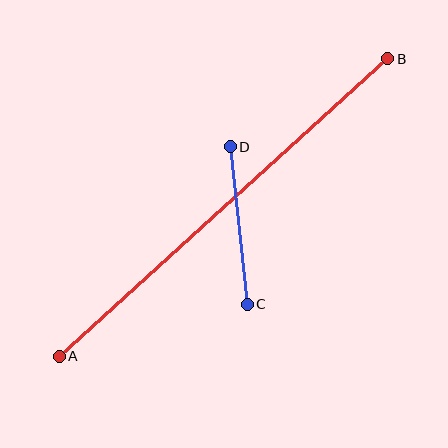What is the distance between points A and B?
The distance is approximately 443 pixels.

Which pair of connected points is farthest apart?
Points A and B are farthest apart.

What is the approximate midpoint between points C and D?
The midpoint is at approximately (239, 225) pixels.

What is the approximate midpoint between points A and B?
The midpoint is at approximately (223, 208) pixels.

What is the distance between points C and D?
The distance is approximately 158 pixels.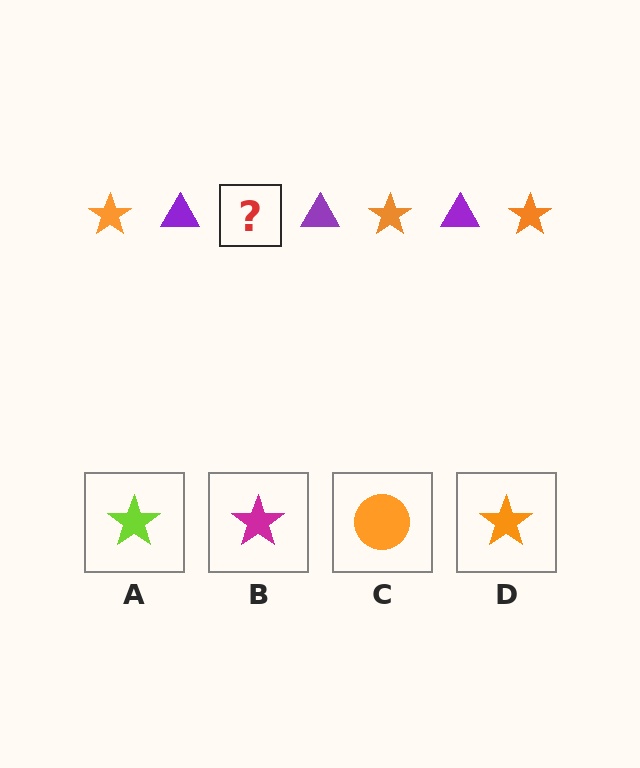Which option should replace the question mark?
Option D.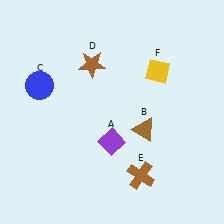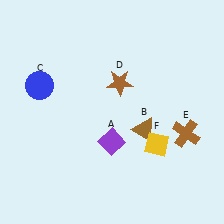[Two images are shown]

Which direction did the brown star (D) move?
The brown star (D) moved right.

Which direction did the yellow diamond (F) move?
The yellow diamond (F) moved down.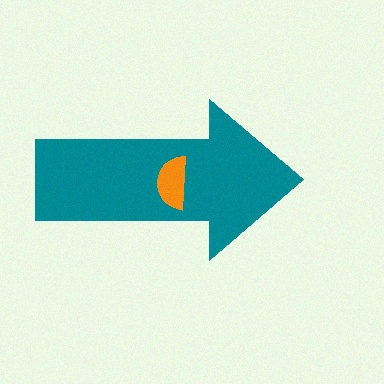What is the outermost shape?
The teal arrow.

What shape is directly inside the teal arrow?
The orange semicircle.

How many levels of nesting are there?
2.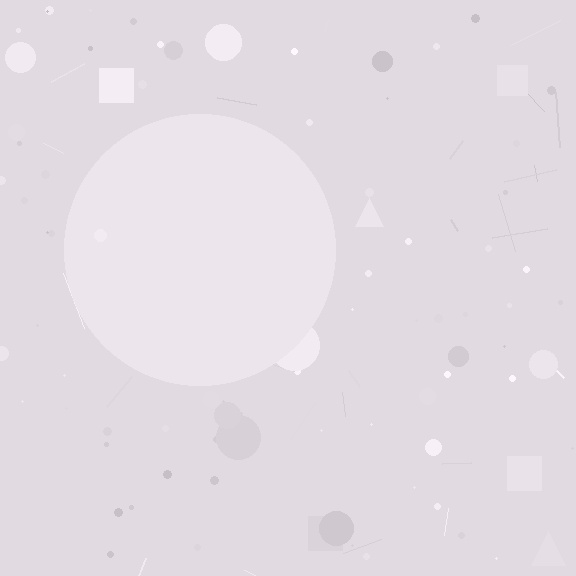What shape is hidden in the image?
A circle is hidden in the image.